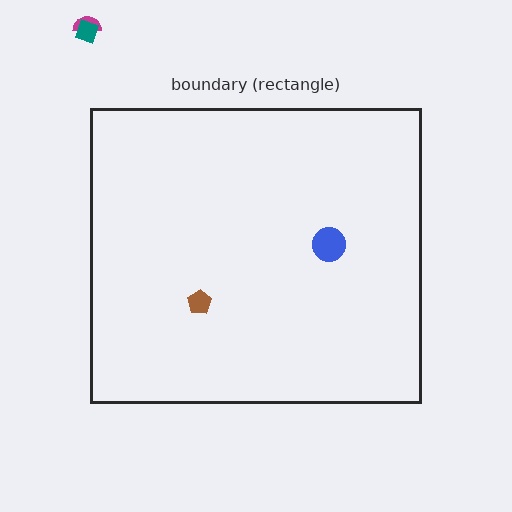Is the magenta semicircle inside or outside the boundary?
Outside.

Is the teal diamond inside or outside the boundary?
Outside.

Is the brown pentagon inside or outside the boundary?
Inside.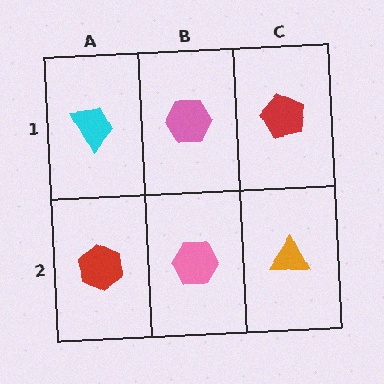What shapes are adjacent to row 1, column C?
An orange triangle (row 2, column C), a pink hexagon (row 1, column B).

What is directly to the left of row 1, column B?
A cyan trapezoid.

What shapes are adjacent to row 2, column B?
A pink hexagon (row 1, column B), a red hexagon (row 2, column A), an orange triangle (row 2, column C).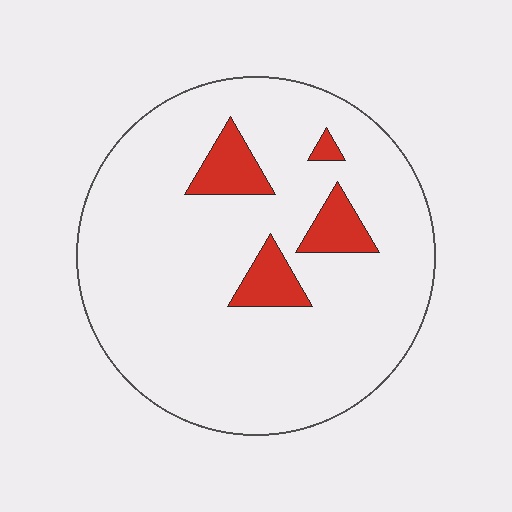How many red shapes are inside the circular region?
4.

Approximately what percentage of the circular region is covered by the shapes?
Approximately 10%.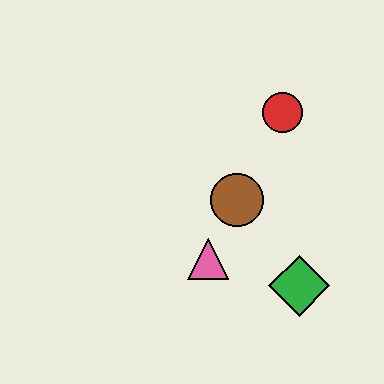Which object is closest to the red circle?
The brown circle is closest to the red circle.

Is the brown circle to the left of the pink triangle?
No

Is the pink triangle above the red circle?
No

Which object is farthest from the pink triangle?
The red circle is farthest from the pink triangle.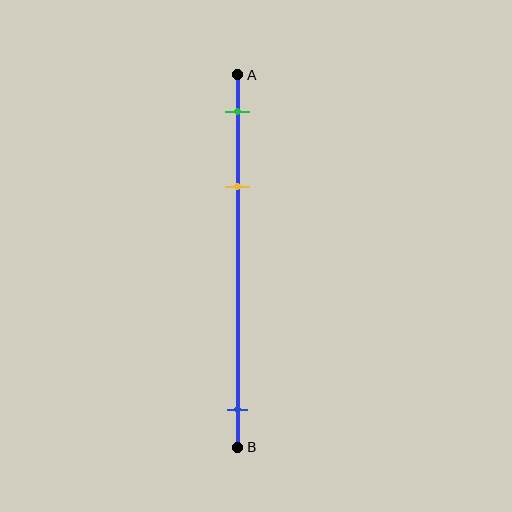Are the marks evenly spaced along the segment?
No, the marks are not evenly spaced.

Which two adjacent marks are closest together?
The green and yellow marks are the closest adjacent pair.